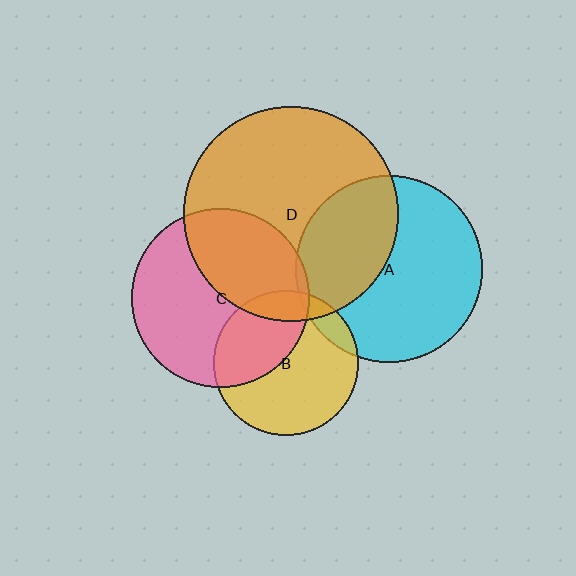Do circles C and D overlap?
Yes.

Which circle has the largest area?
Circle D (orange).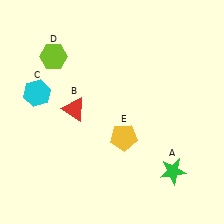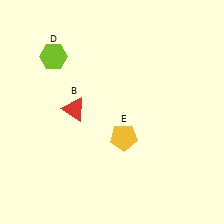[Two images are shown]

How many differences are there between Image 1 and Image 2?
There are 2 differences between the two images.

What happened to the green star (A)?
The green star (A) was removed in Image 2. It was in the bottom-right area of Image 1.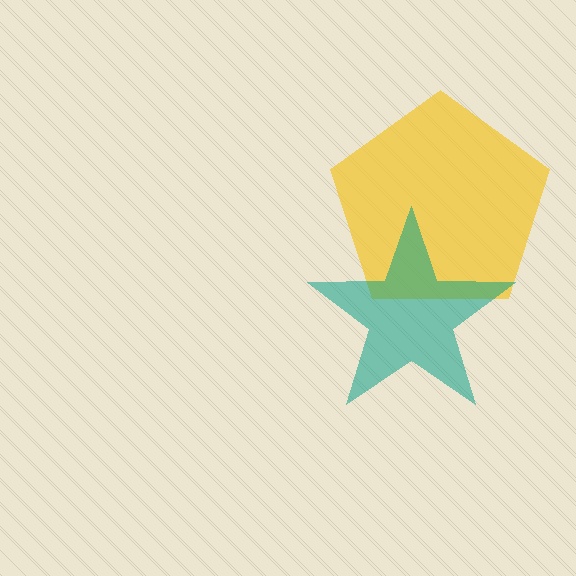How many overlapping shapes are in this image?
There are 2 overlapping shapes in the image.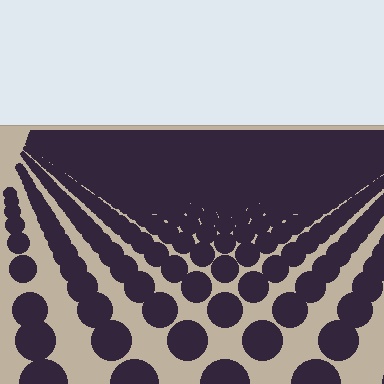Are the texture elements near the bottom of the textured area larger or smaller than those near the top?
Larger. Near the bottom, elements are closer to the viewer and appear at a bigger on-screen size.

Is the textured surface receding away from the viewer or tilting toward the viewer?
The surface is receding away from the viewer. Texture elements get smaller and denser toward the top.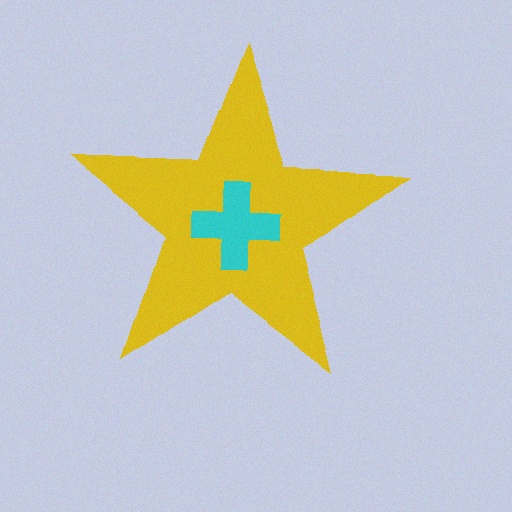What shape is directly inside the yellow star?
The cyan cross.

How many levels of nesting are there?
2.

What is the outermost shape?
The yellow star.